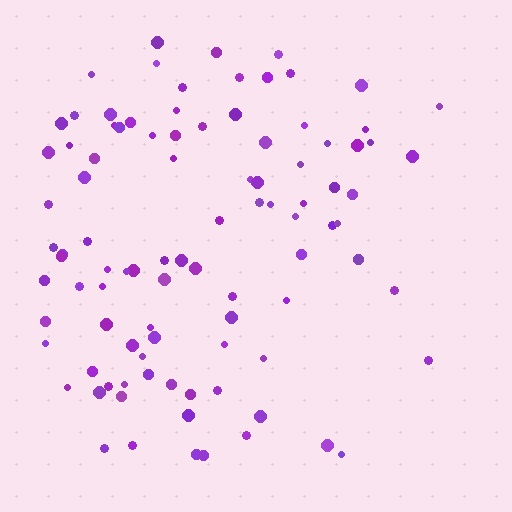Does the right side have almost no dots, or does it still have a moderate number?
Still a moderate number, just noticeably fewer than the left.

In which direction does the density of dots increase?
From right to left, with the left side densest.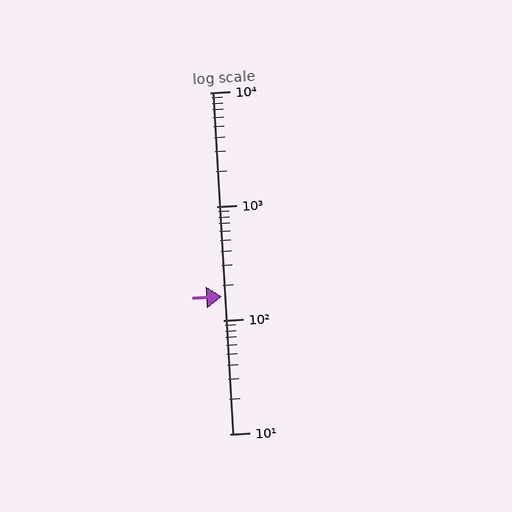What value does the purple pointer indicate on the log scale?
The pointer indicates approximately 160.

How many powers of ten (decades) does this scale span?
The scale spans 3 decades, from 10 to 10000.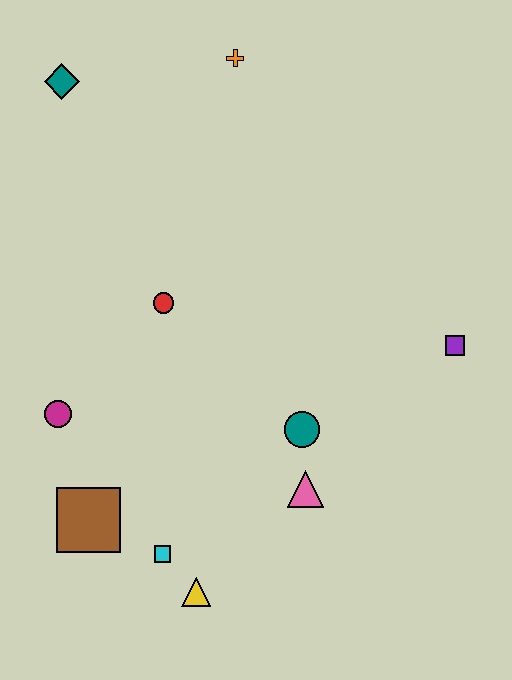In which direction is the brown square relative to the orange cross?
The brown square is below the orange cross.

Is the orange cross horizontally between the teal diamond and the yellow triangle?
No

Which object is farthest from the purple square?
The teal diamond is farthest from the purple square.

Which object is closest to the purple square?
The teal circle is closest to the purple square.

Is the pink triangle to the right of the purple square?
No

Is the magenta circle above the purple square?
No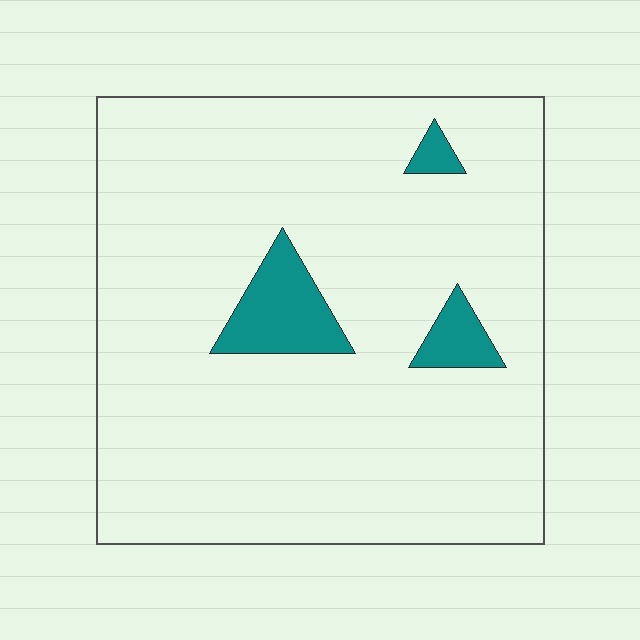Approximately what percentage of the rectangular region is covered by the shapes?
Approximately 10%.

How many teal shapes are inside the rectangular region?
3.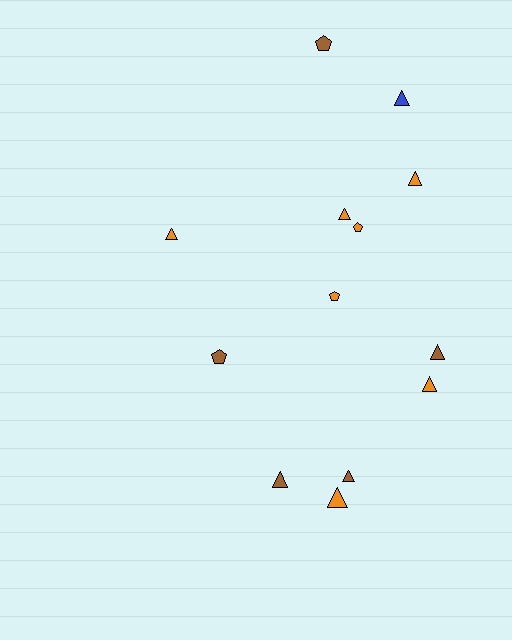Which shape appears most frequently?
Triangle, with 9 objects.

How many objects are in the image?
There are 13 objects.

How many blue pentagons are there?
There are no blue pentagons.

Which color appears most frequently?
Orange, with 7 objects.